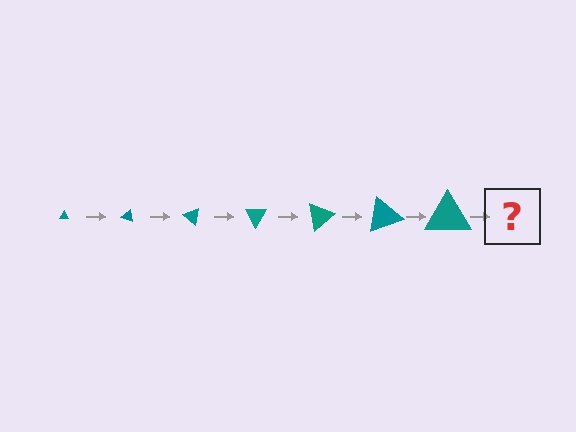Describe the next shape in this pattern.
It should be a triangle, larger than the previous one and rotated 140 degrees from the start.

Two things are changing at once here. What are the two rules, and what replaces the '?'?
The two rules are that the triangle grows larger each step and it rotates 20 degrees each step. The '?' should be a triangle, larger than the previous one and rotated 140 degrees from the start.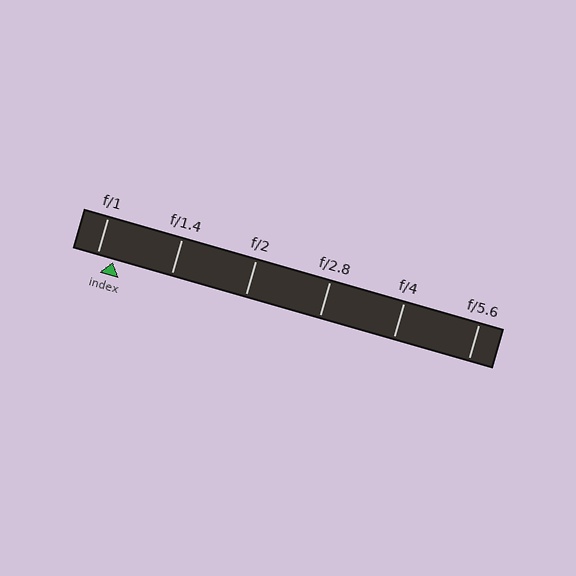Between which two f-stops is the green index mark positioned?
The index mark is between f/1 and f/1.4.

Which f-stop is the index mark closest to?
The index mark is closest to f/1.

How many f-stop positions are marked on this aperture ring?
There are 6 f-stop positions marked.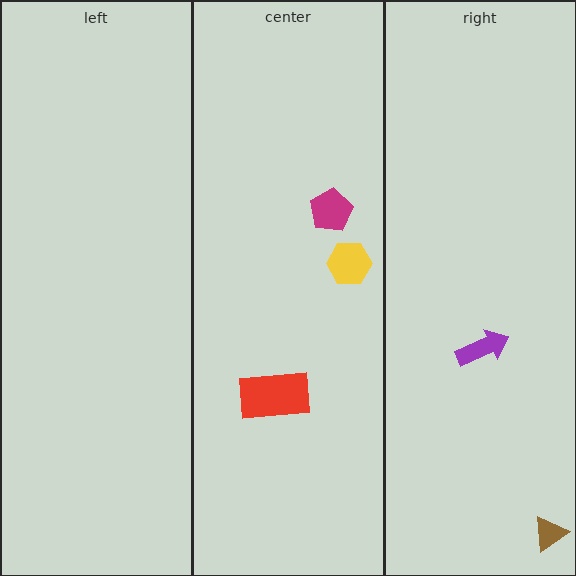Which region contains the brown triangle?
The right region.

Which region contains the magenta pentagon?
The center region.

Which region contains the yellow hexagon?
The center region.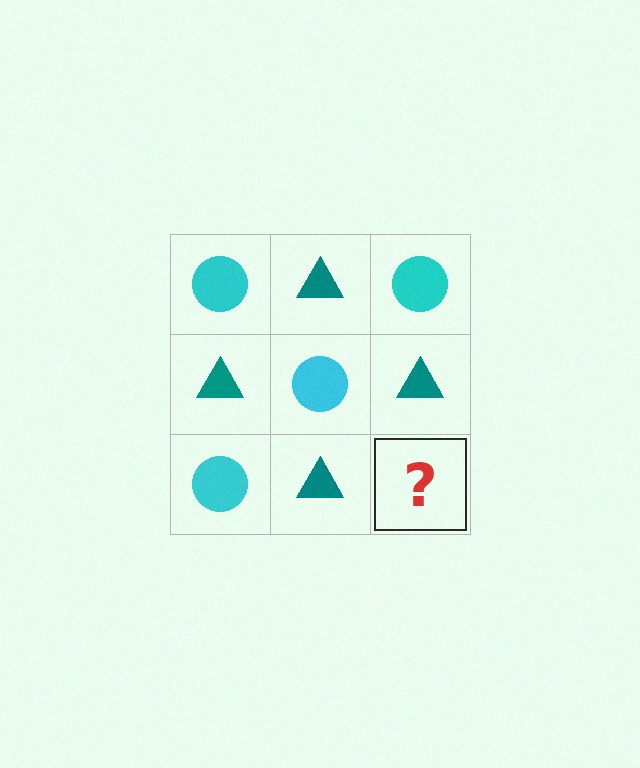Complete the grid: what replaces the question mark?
The question mark should be replaced with a cyan circle.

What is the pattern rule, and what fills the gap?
The rule is that it alternates cyan circle and teal triangle in a checkerboard pattern. The gap should be filled with a cyan circle.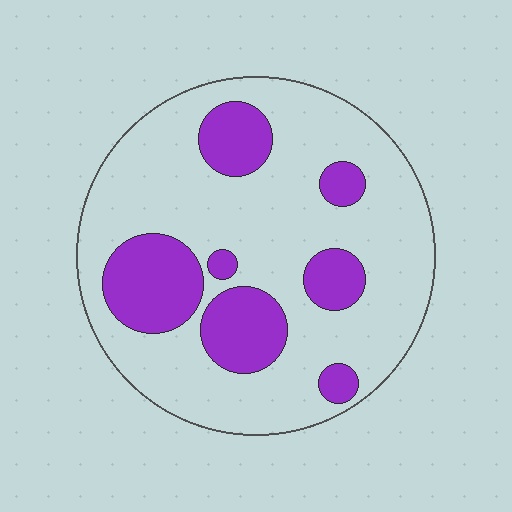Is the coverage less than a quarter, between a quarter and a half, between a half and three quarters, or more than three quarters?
Between a quarter and a half.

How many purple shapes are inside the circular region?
7.